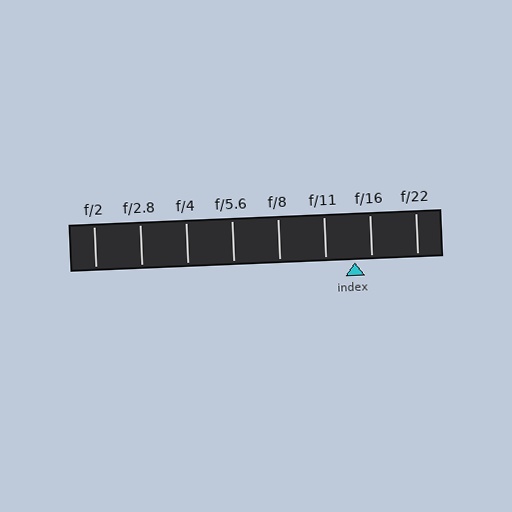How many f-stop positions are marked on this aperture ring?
There are 8 f-stop positions marked.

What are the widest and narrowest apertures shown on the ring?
The widest aperture shown is f/2 and the narrowest is f/22.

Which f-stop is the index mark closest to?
The index mark is closest to f/16.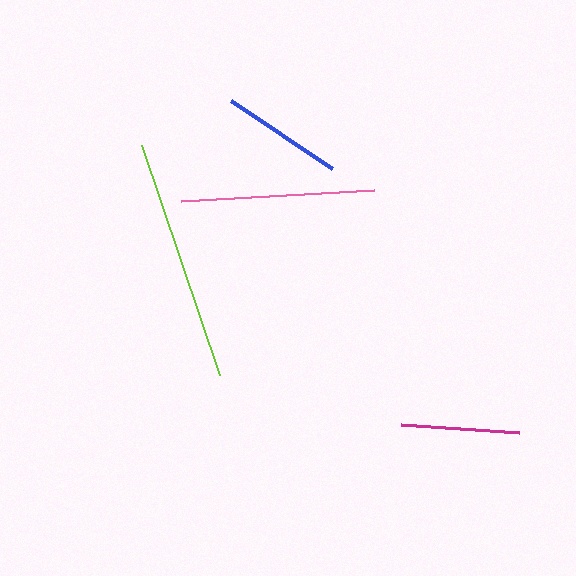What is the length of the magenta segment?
The magenta segment is approximately 118 pixels long.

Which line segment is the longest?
The lime line is the longest at approximately 243 pixels.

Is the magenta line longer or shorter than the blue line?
The blue line is longer than the magenta line.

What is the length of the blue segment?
The blue segment is approximately 122 pixels long.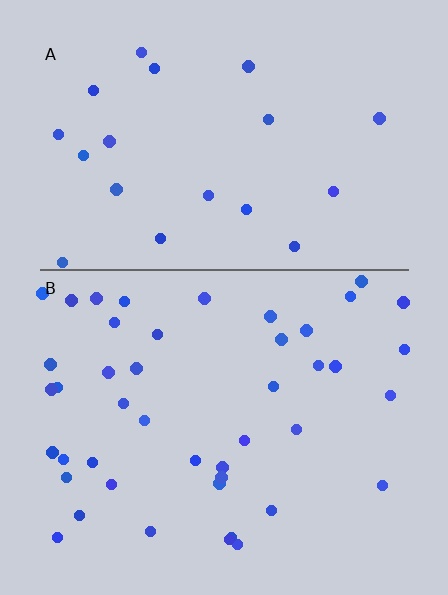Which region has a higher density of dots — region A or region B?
B (the bottom).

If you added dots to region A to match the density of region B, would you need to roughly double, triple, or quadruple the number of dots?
Approximately double.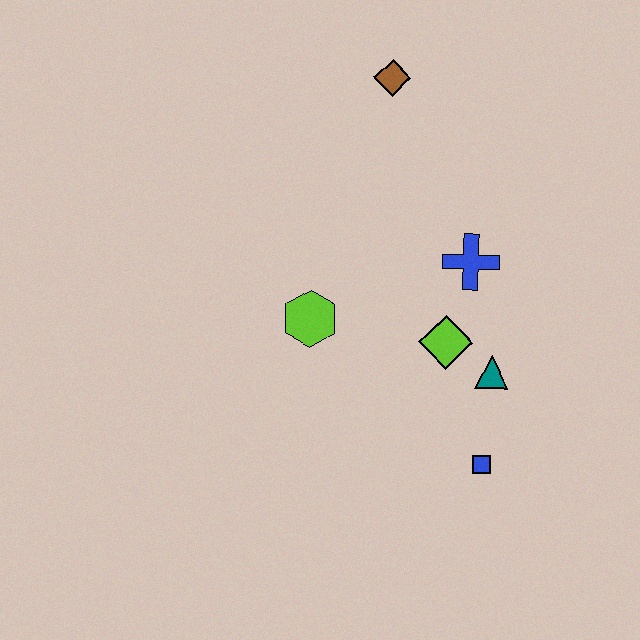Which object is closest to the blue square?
The teal triangle is closest to the blue square.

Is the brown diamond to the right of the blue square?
No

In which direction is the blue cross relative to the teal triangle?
The blue cross is above the teal triangle.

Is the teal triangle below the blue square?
No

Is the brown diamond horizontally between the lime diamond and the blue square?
No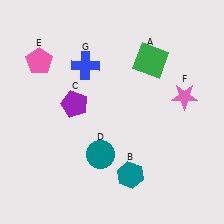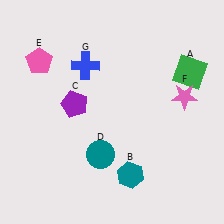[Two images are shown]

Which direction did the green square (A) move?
The green square (A) moved right.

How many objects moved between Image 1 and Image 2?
1 object moved between the two images.